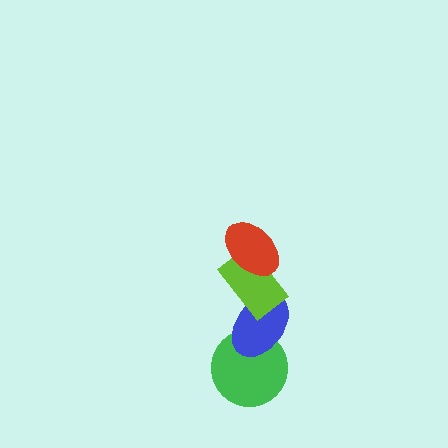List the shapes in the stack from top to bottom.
From top to bottom: the red ellipse, the lime rectangle, the blue ellipse, the green circle.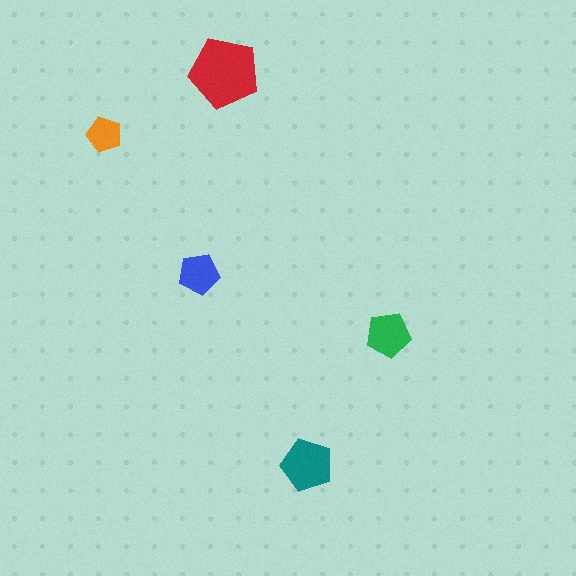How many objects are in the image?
There are 5 objects in the image.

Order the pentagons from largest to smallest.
the red one, the teal one, the green one, the blue one, the orange one.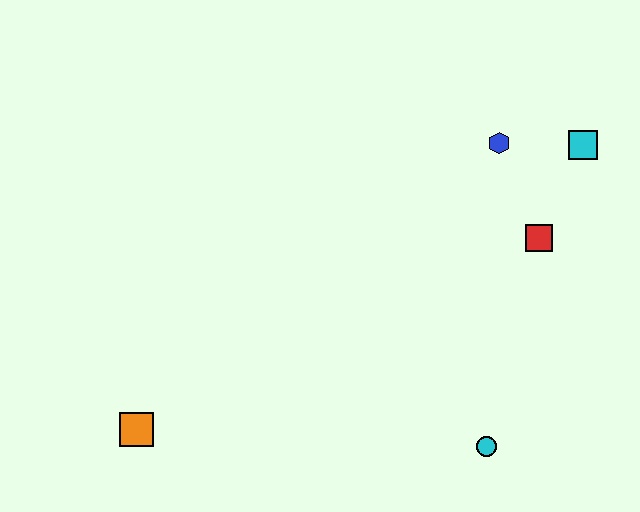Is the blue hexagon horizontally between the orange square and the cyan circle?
No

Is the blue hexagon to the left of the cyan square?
Yes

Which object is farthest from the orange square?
The cyan square is farthest from the orange square.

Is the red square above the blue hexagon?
No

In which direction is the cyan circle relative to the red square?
The cyan circle is below the red square.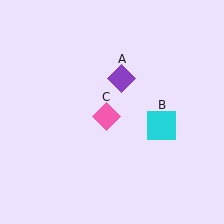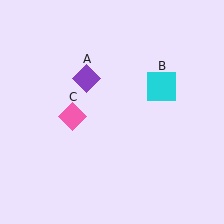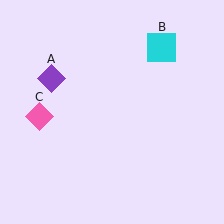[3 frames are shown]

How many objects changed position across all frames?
3 objects changed position: purple diamond (object A), cyan square (object B), pink diamond (object C).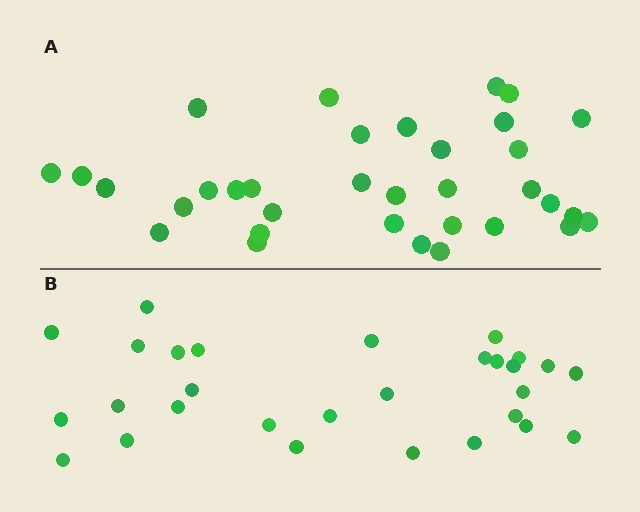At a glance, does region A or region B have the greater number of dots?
Region A (the top region) has more dots.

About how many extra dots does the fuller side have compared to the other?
Region A has about 5 more dots than region B.